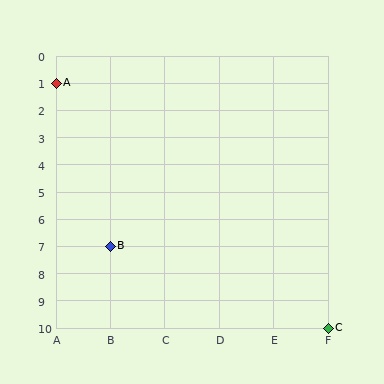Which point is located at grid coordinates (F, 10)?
Point C is at (F, 10).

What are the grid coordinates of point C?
Point C is at grid coordinates (F, 10).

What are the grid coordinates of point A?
Point A is at grid coordinates (A, 1).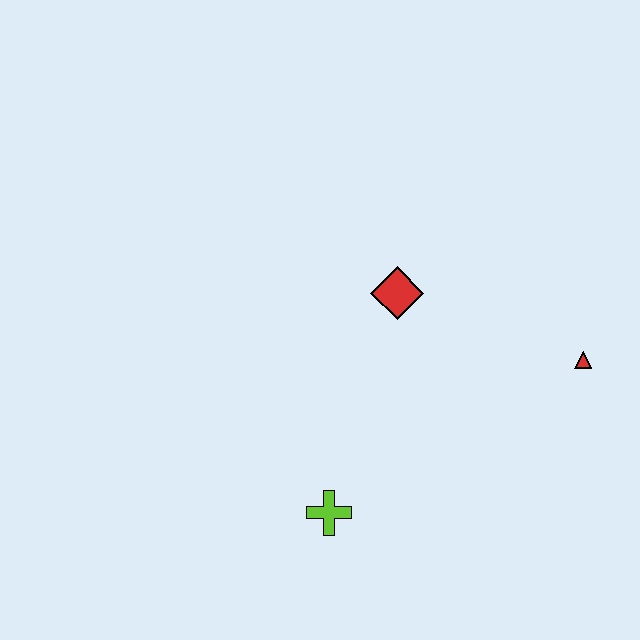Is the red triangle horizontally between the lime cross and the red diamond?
No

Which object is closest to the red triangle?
The red diamond is closest to the red triangle.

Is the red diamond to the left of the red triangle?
Yes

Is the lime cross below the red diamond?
Yes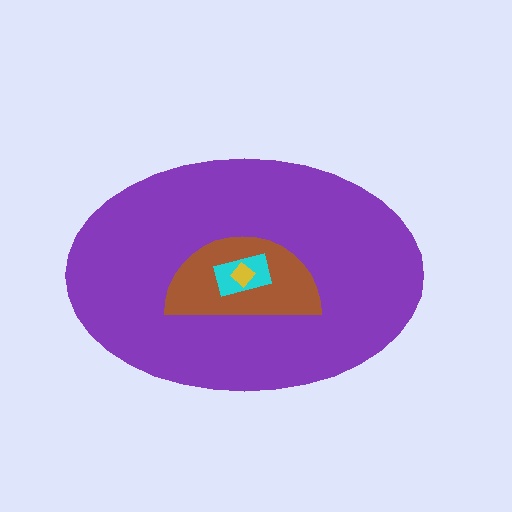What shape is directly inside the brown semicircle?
The cyan rectangle.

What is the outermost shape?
The purple ellipse.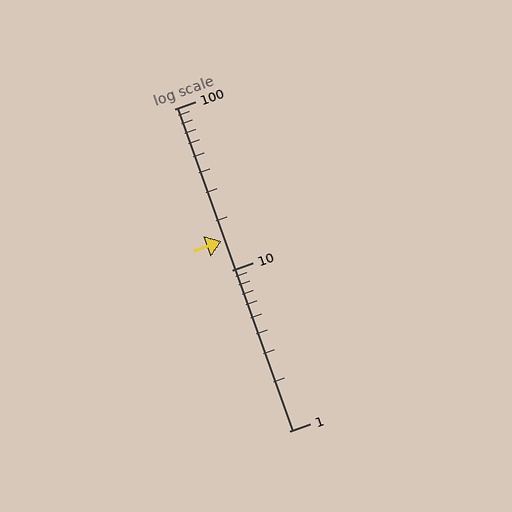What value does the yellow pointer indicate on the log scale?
The pointer indicates approximately 15.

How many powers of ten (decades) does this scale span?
The scale spans 2 decades, from 1 to 100.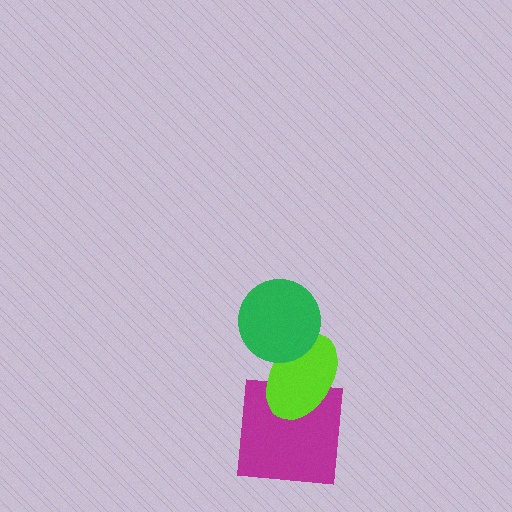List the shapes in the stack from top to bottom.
From top to bottom: the green circle, the lime ellipse, the magenta square.